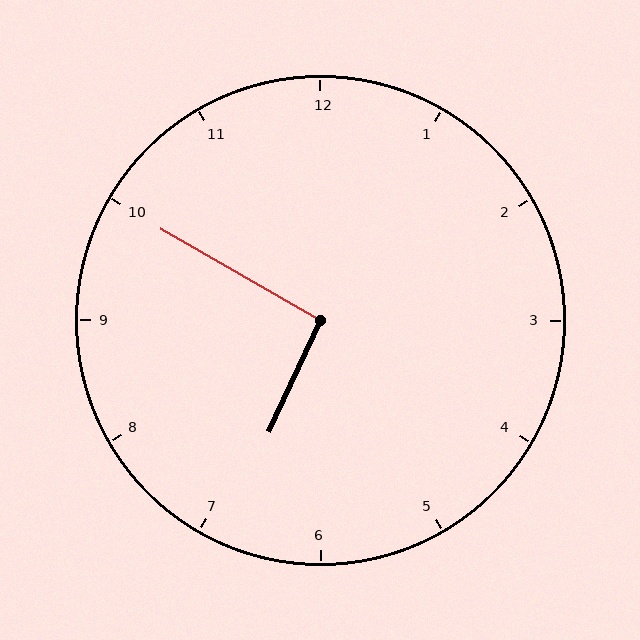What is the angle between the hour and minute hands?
Approximately 95 degrees.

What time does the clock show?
6:50.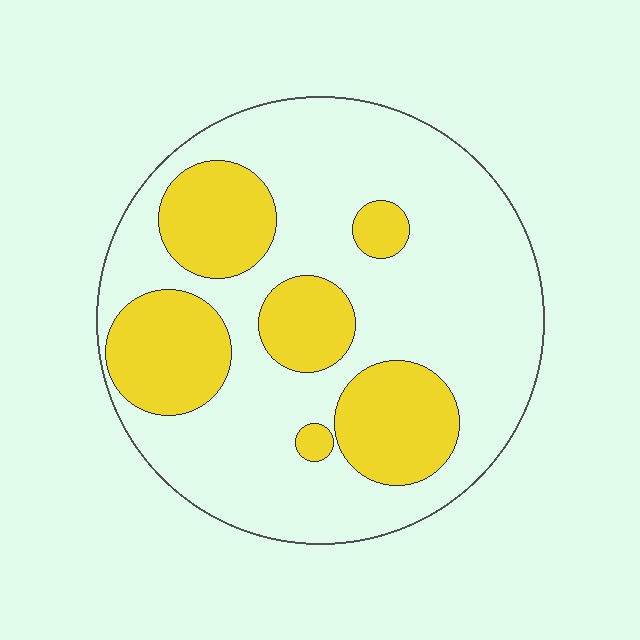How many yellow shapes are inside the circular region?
6.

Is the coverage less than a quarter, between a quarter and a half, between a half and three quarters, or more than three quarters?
Between a quarter and a half.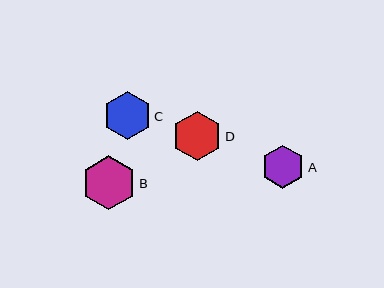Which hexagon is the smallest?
Hexagon A is the smallest with a size of approximately 43 pixels.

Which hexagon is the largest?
Hexagon B is the largest with a size of approximately 54 pixels.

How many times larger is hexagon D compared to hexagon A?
Hexagon D is approximately 1.2 times the size of hexagon A.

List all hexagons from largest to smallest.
From largest to smallest: B, D, C, A.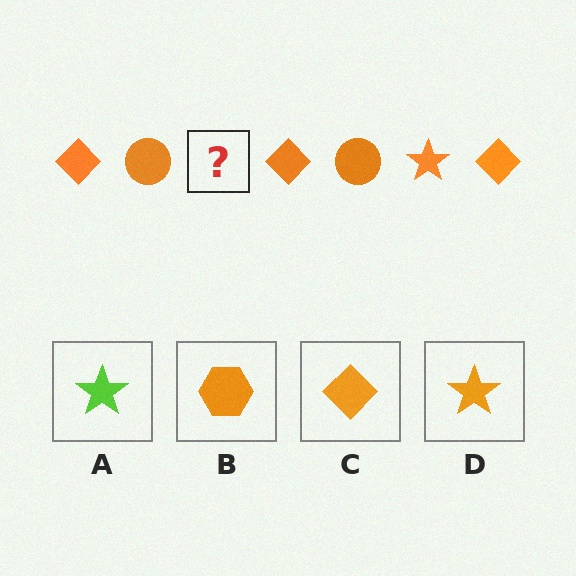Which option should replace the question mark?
Option D.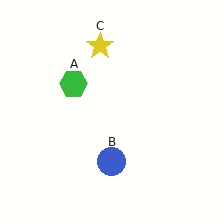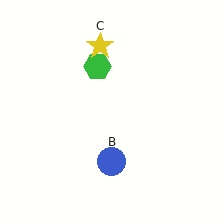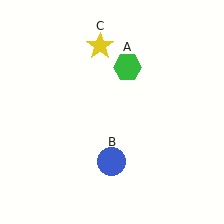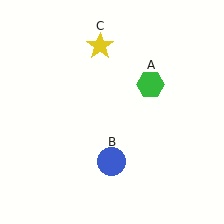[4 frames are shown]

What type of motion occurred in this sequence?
The green hexagon (object A) rotated clockwise around the center of the scene.